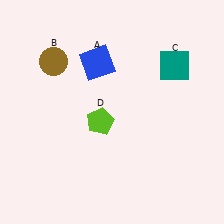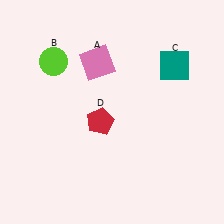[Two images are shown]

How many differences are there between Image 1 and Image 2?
There are 3 differences between the two images.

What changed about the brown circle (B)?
In Image 1, B is brown. In Image 2, it changed to lime.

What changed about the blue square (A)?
In Image 1, A is blue. In Image 2, it changed to pink.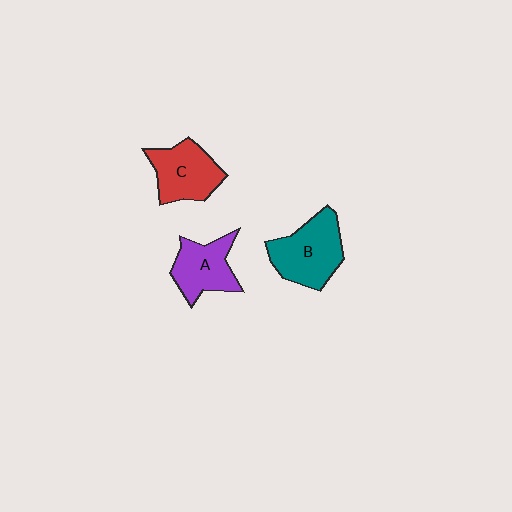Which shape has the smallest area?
Shape A (purple).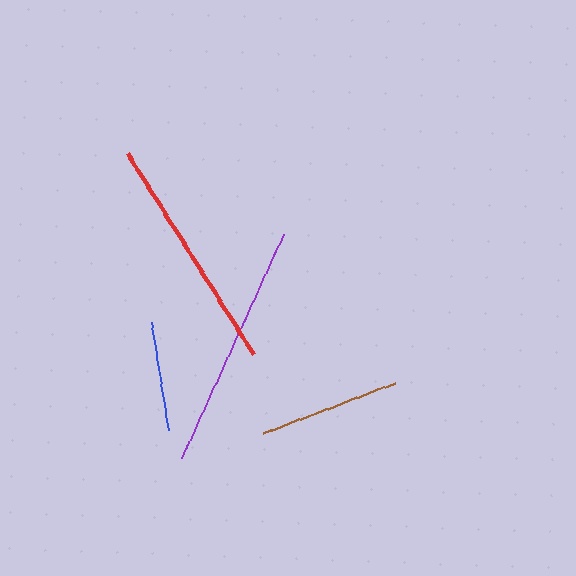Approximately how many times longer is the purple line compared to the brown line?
The purple line is approximately 1.7 times the length of the brown line.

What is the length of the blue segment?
The blue segment is approximately 109 pixels long.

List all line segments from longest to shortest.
From longest to shortest: purple, red, brown, blue.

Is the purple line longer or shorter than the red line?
The purple line is longer than the red line.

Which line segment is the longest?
The purple line is the longest at approximately 247 pixels.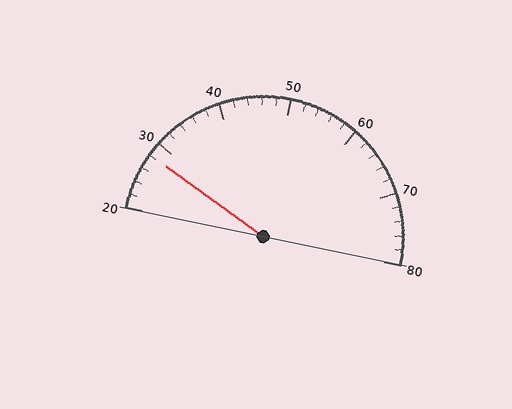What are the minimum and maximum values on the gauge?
The gauge ranges from 20 to 80.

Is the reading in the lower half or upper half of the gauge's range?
The reading is in the lower half of the range (20 to 80).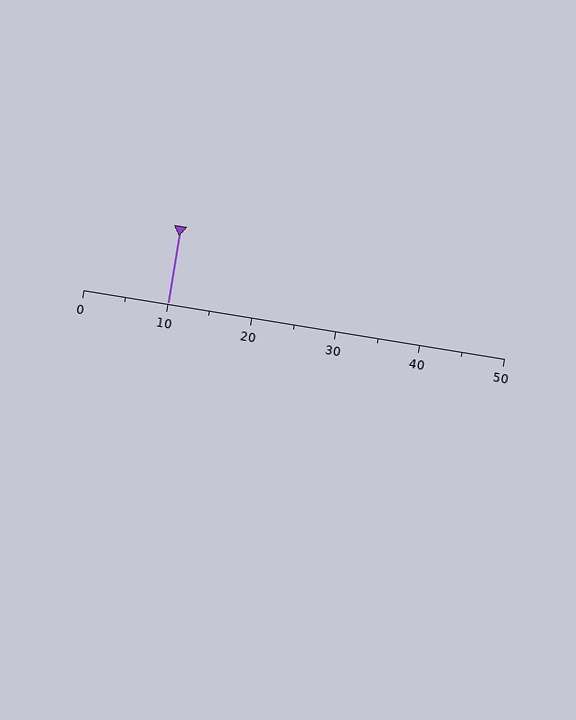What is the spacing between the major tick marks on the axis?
The major ticks are spaced 10 apart.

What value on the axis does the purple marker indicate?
The marker indicates approximately 10.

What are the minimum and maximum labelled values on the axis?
The axis runs from 0 to 50.